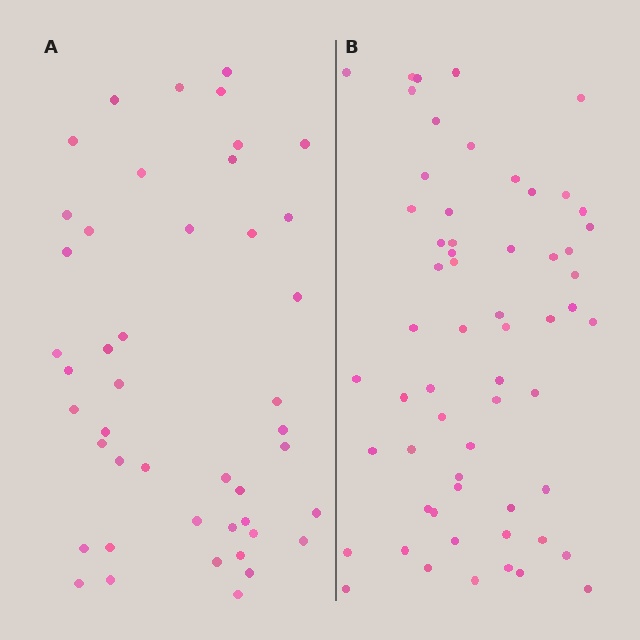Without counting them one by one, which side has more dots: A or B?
Region B (the right region) has more dots.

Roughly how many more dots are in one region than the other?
Region B has approximately 15 more dots than region A.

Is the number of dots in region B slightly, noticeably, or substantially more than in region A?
Region B has noticeably more, but not dramatically so. The ratio is roughly 1.3 to 1.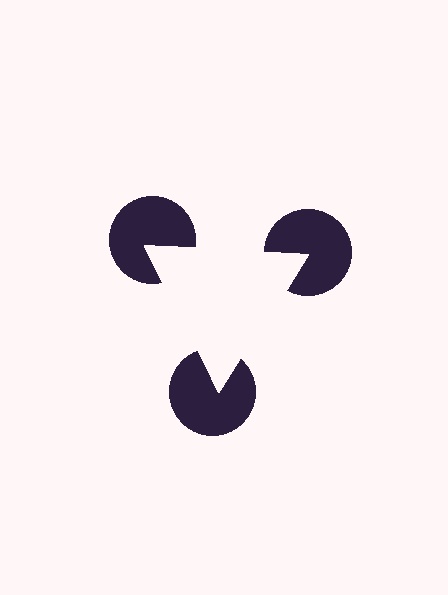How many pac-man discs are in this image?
There are 3 — one at each vertex of the illusory triangle.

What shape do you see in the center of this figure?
An illusory triangle — its edges are inferred from the aligned wedge cuts in the pac-man discs, not physically drawn.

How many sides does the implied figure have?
3 sides.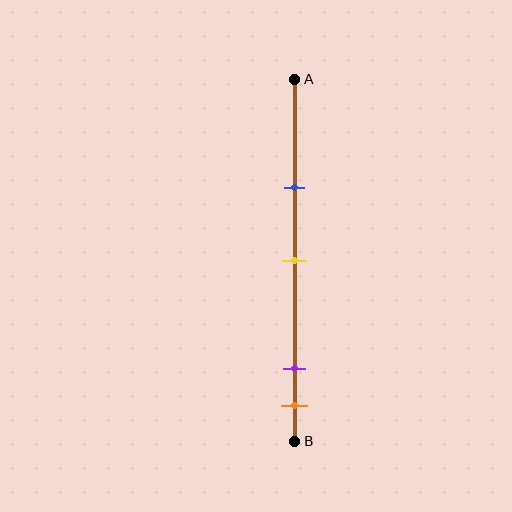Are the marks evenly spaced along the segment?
No, the marks are not evenly spaced.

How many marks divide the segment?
There are 4 marks dividing the segment.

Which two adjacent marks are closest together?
The purple and orange marks are the closest adjacent pair.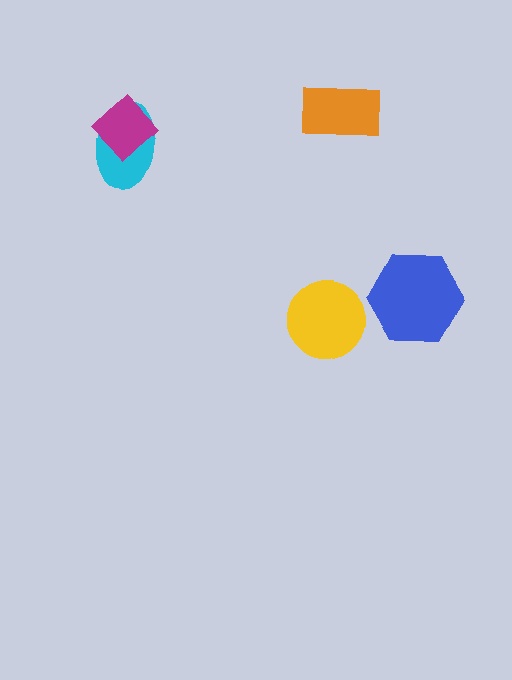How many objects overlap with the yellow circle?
0 objects overlap with the yellow circle.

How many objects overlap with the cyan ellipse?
1 object overlaps with the cyan ellipse.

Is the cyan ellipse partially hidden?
Yes, it is partially covered by another shape.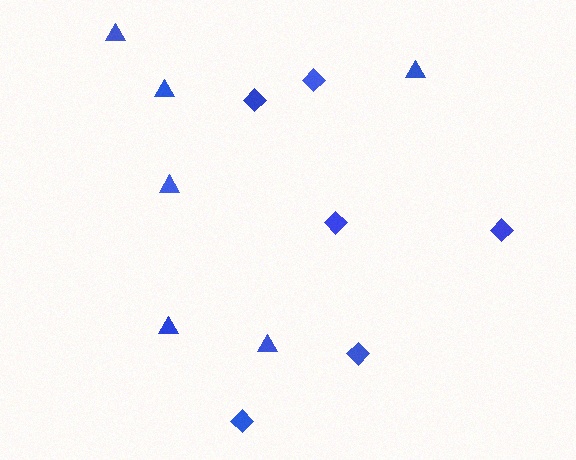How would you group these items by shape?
There are 2 groups: one group of triangles (6) and one group of diamonds (6).